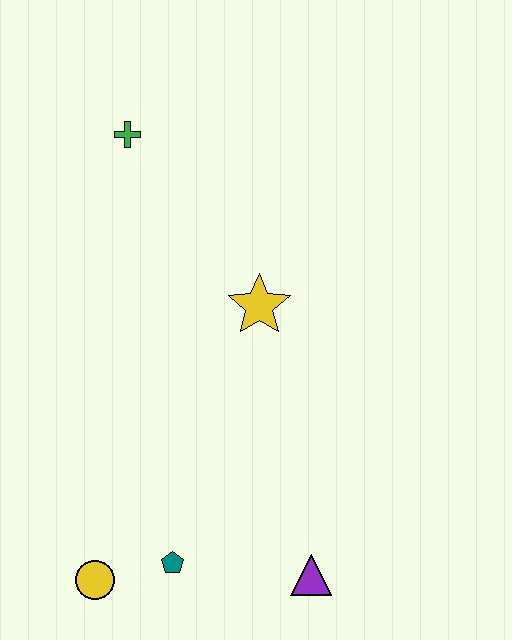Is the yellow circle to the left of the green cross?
Yes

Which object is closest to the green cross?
The yellow star is closest to the green cross.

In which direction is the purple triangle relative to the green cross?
The purple triangle is below the green cross.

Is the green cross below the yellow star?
No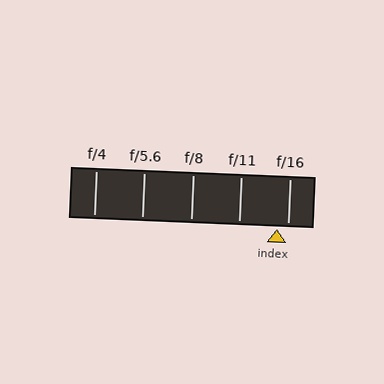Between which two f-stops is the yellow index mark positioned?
The index mark is between f/11 and f/16.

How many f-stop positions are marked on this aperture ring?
There are 5 f-stop positions marked.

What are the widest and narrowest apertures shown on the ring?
The widest aperture shown is f/4 and the narrowest is f/16.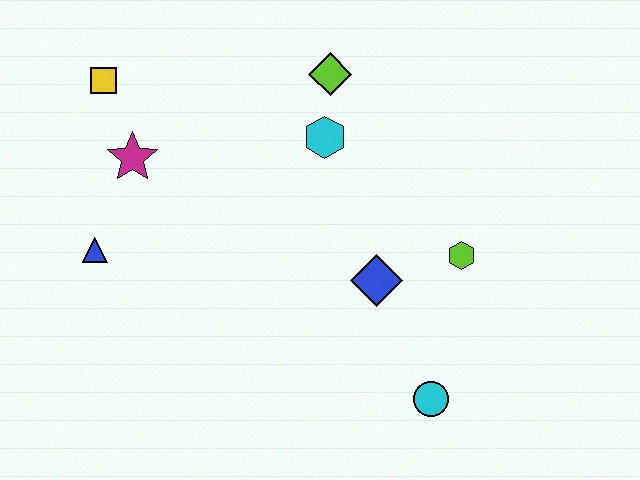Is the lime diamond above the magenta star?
Yes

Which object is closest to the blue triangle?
The magenta star is closest to the blue triangle.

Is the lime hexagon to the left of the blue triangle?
No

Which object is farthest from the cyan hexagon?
The cyan circle is farthest from the cyan hexagon.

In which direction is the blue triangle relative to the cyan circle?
The blue triangle is to the left of the cyan circle.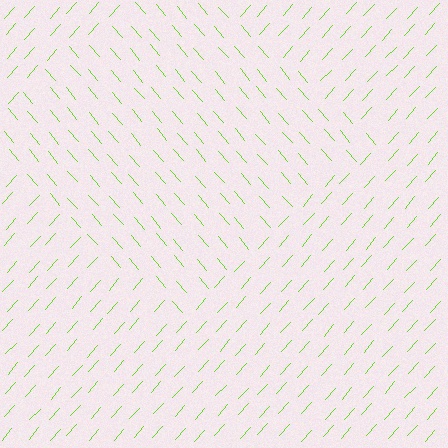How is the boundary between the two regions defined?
The boundary is defined purely by a change in line orientation (approximately 83 degrees difference). All lines are the same color and thickness.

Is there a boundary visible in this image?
Yes, there is a texture boundary formed by a change in line orientation.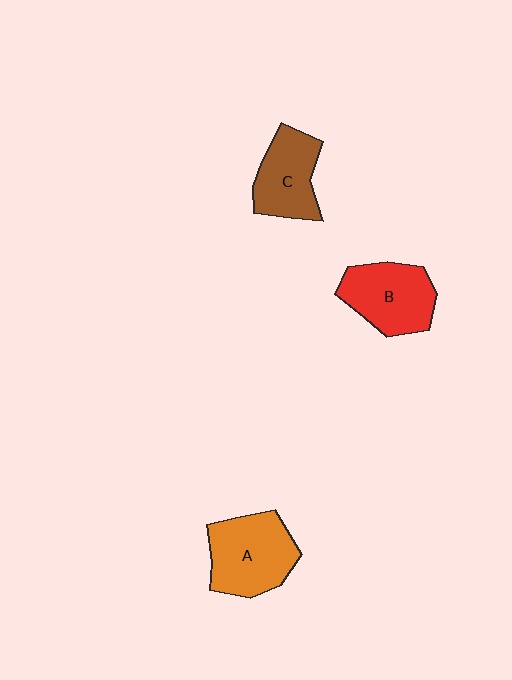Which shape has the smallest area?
Shape C (brown).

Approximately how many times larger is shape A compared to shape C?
Approximately 1.3 times.